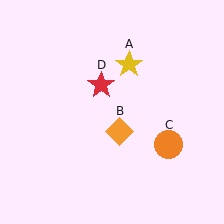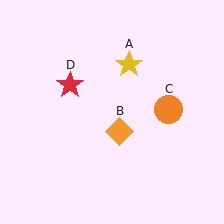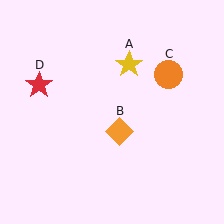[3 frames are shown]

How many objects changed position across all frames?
2 objects changed position: orange circle (object C), red star (object D).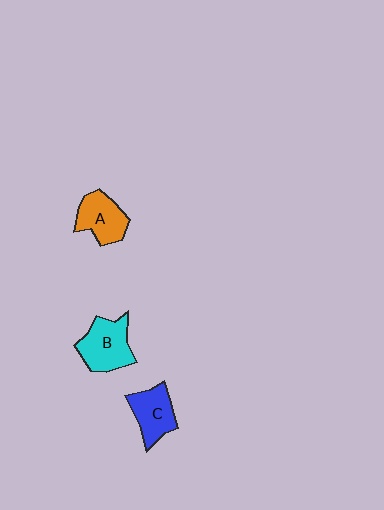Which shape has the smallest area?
Shape C (blue).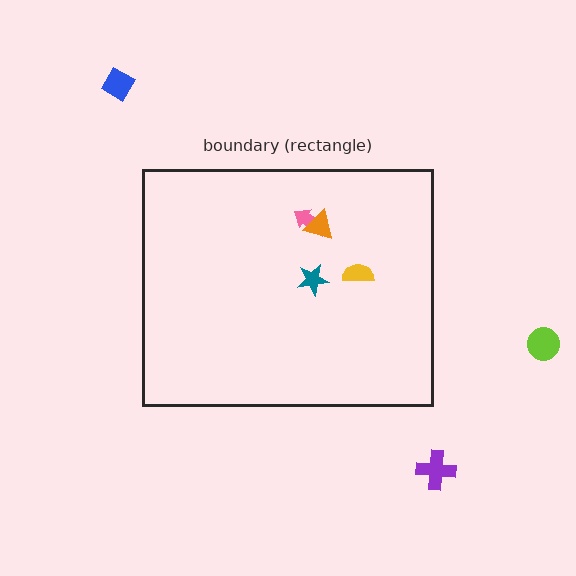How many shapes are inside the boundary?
4 inside, 3 outside.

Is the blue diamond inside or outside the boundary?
Outside.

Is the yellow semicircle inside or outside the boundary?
Inside.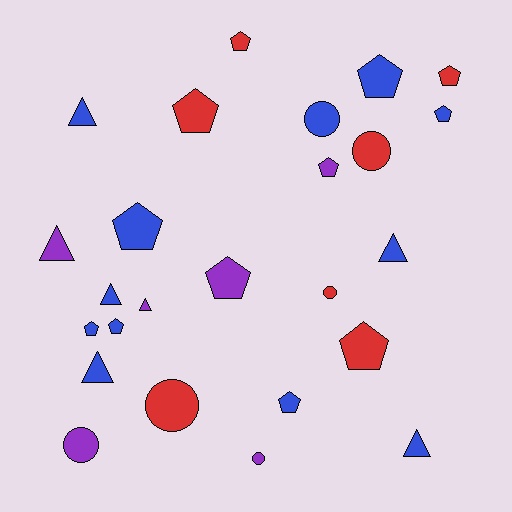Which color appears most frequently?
Blue, with 12 objects.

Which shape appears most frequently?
Pentagon, with 12 objects.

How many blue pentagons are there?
There are 6 blue pentagons.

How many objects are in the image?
There are 25 objects.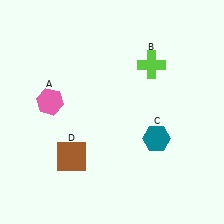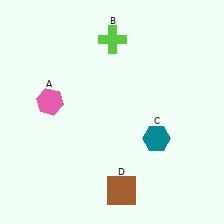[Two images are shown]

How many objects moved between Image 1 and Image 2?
2 objects moved between the two images.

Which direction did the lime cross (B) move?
The lime cross (B) moved left.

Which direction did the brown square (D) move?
The brown square (D) moved right.